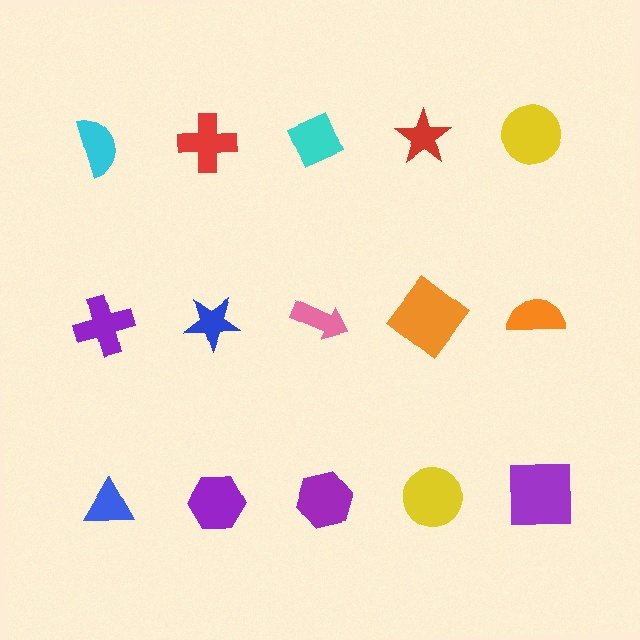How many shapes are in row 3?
5 shapes.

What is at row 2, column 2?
A blue star.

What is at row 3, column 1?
A blue triangle.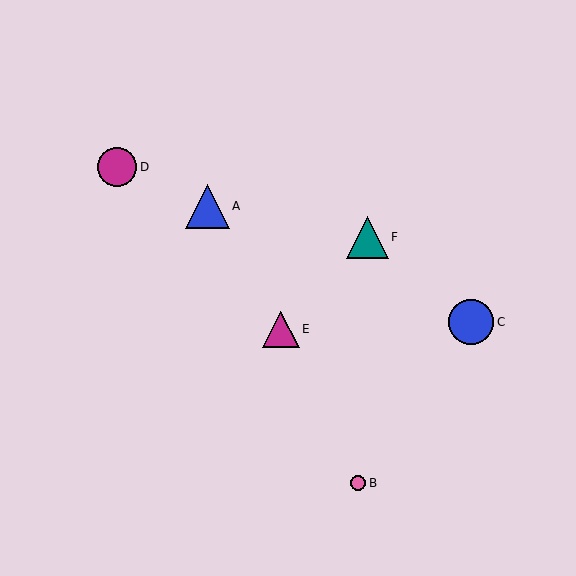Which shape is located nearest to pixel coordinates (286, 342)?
The magenta triangle (labeled E) at (281, 329) is nearest to that location.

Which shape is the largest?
The blue circle (labeled C) is the largest.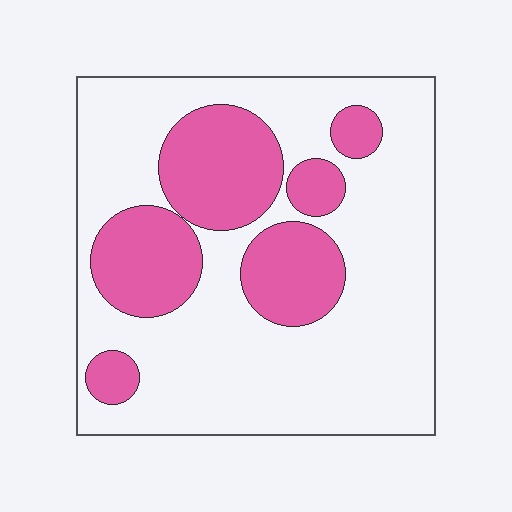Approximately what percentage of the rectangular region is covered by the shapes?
Approximately 30%.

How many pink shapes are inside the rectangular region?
6.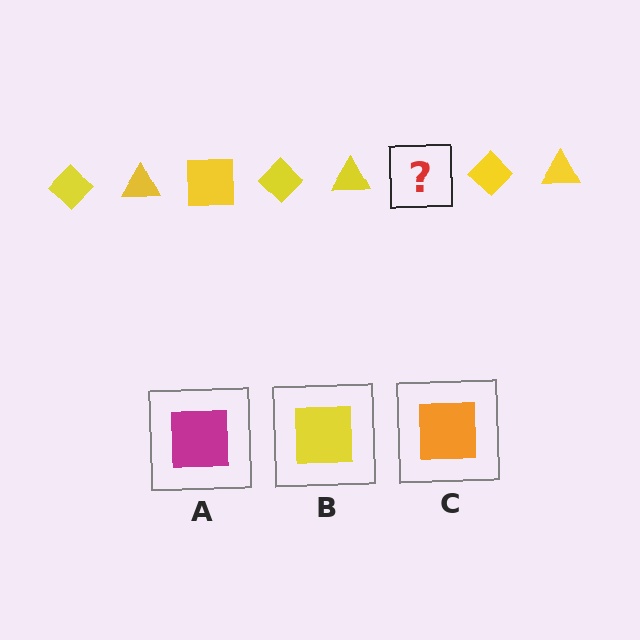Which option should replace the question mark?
Option B.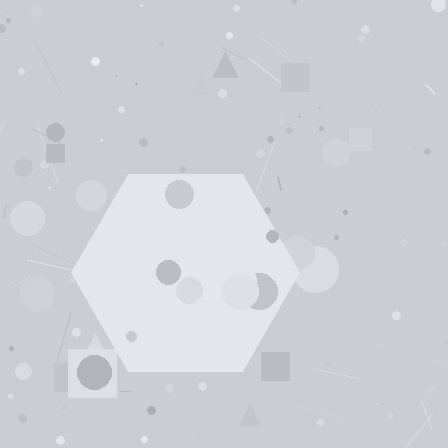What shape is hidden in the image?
A hexagon is hidden in the image.